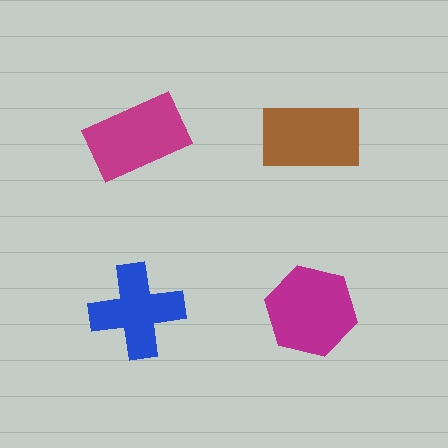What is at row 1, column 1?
A magenta rectangle.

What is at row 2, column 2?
A magenta hexagon.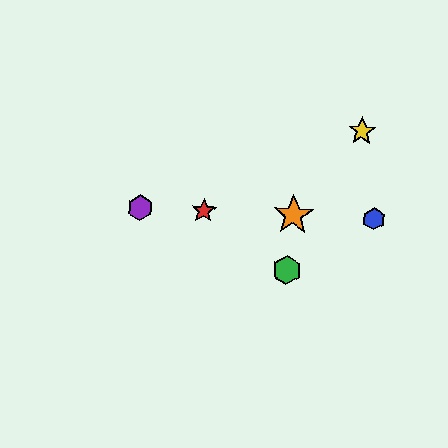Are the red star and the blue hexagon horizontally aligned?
Yes, both are at y≈211.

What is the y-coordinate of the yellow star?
The yellow star is at y≈131.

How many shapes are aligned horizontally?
4 shapes (the red star, the blue hexagon, the purple hexagon, the orange star) are aligned horizontally.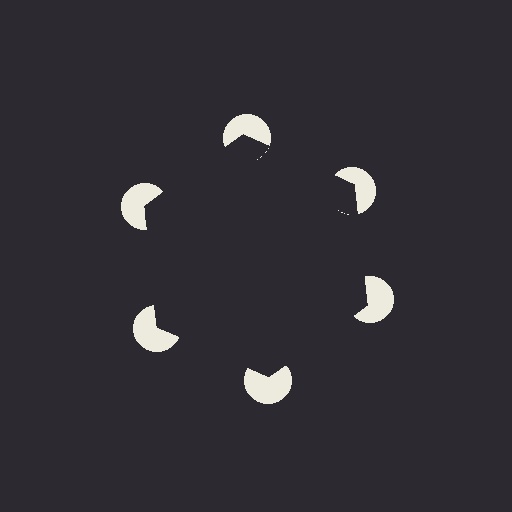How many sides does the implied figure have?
6 sides.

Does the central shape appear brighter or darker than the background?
It typically appears slightly darker than the background, even though no actual brightness change is drawn.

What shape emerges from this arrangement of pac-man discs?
An illusory hexagon — its edges are inferred from the aligned wedge cuts in the pac-man discs, not physically drawn.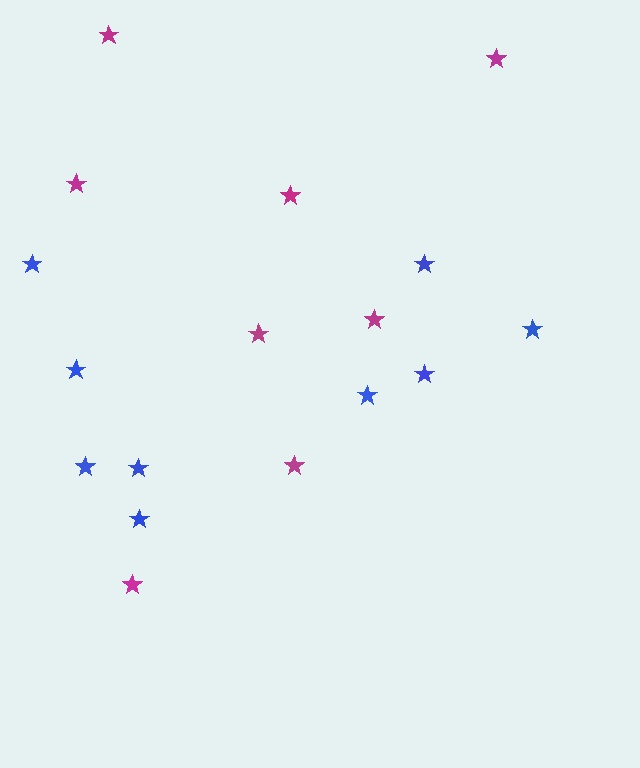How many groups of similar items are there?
There are 2 groups: one group of blue stars (9) and one group of magenta stars (8).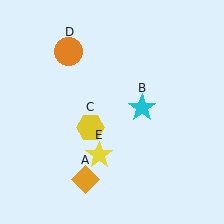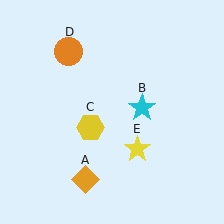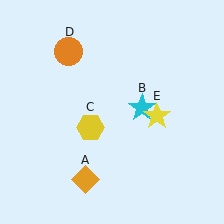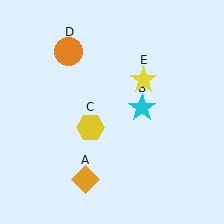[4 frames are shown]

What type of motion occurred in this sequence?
The yellow star (object E) rotated counterclockwise around the center of the scene.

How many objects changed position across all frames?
1 object changed position: yellow star (object E).